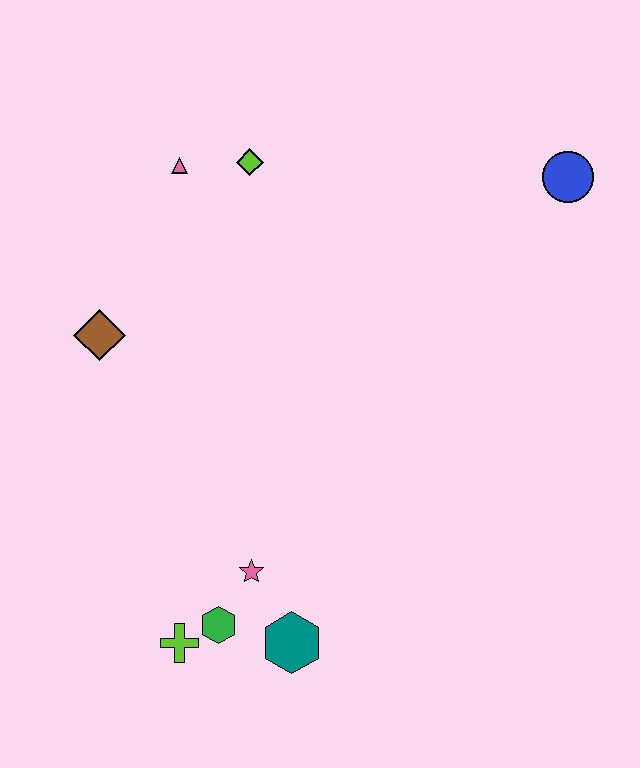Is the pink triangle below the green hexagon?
No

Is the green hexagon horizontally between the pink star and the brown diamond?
Yes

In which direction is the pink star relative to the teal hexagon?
The pink star is above the teal hexagon.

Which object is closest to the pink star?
The green hexagon is closest to the pink star.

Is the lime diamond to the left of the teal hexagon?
Yes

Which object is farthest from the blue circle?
The lime cross is farthest from the blue circle.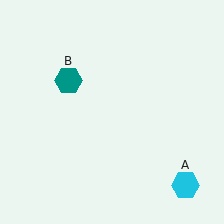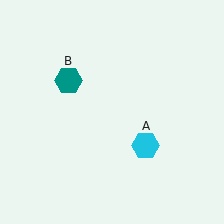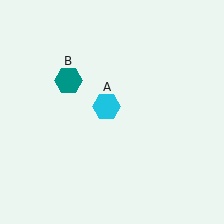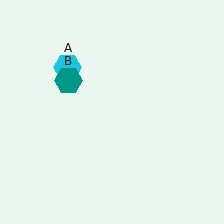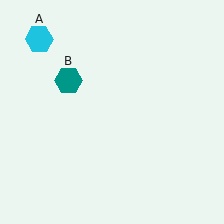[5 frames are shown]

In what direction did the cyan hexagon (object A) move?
The cyan hexagon (object A) moved up and to the left.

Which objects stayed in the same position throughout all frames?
Teal hexagon (object B) remained stationary.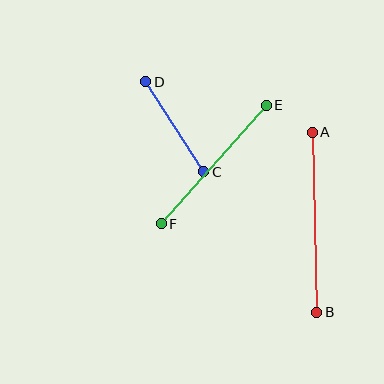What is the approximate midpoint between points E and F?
The midpoint is at approximately (214, 165) pixels.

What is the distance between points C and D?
The distance is approximately 107 pixels.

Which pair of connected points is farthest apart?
Points A and B are farthest apart.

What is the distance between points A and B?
The distance is approximately 180 pixels.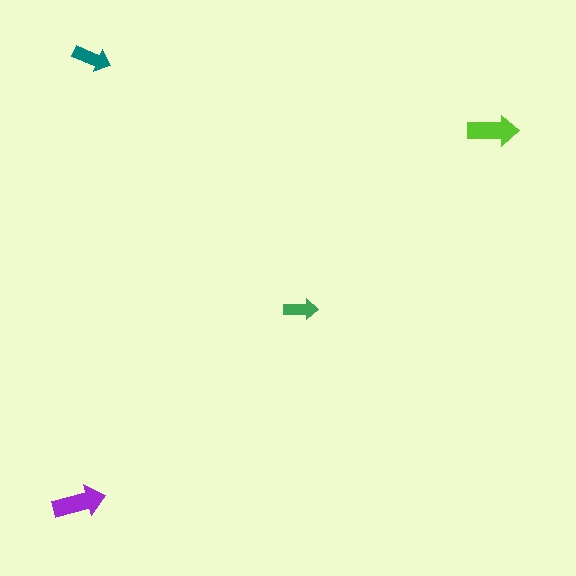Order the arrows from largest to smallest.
the purple one, the lime one, the teal one, the green one.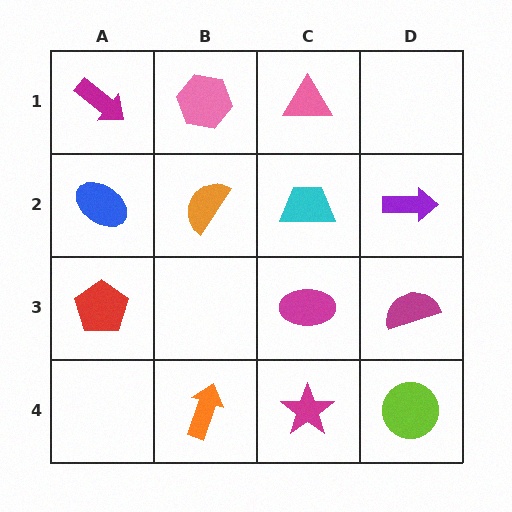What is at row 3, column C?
A magenta ellipse.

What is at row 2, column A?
A blue ellipse.